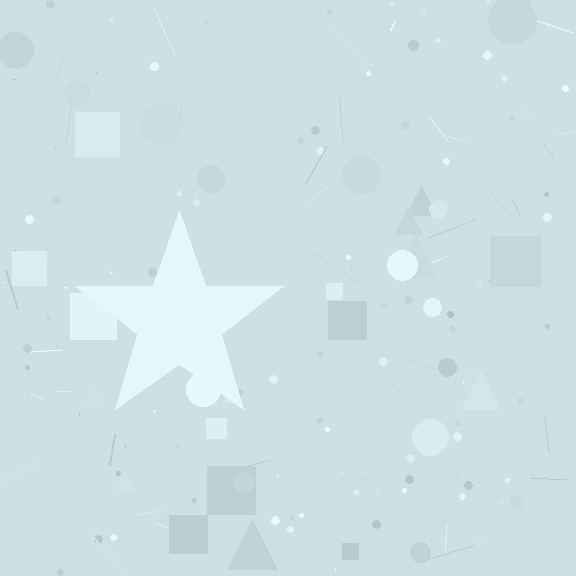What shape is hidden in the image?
A star is hidden in the image.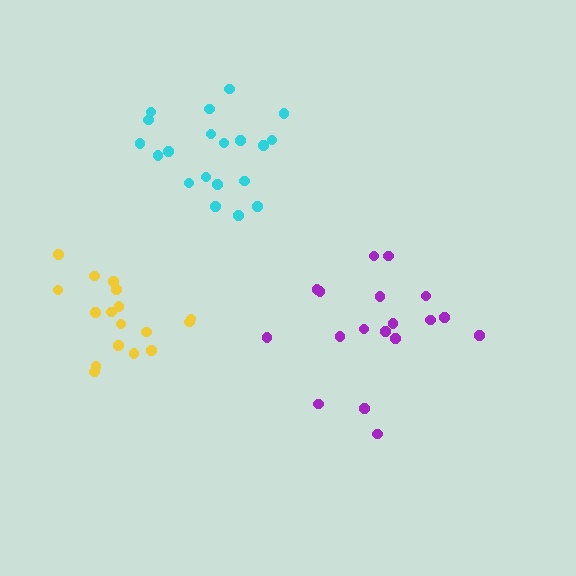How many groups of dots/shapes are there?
There are 3 groups.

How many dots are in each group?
Group 1: 18 dots, Group 2: 20 dots, Group 3: 17 dots (55 total).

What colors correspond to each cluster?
The clusters are colored: purple, cyan, yellow.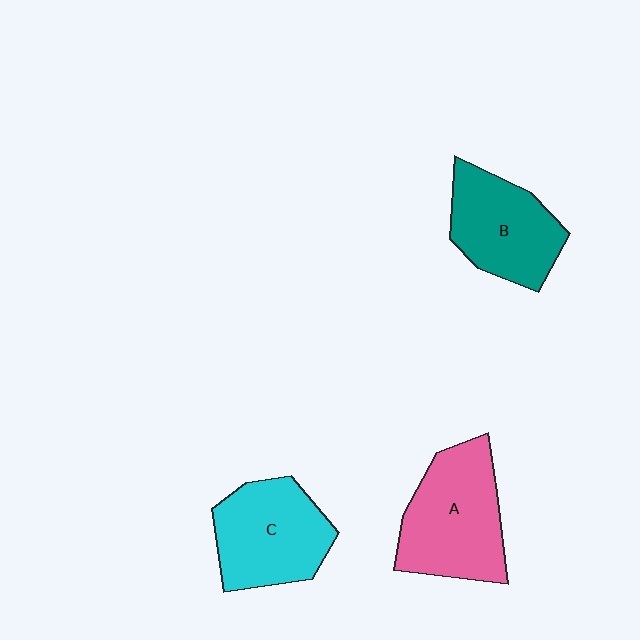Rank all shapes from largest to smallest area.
From largest to smallest: A (pink), C (cyan), B (teal).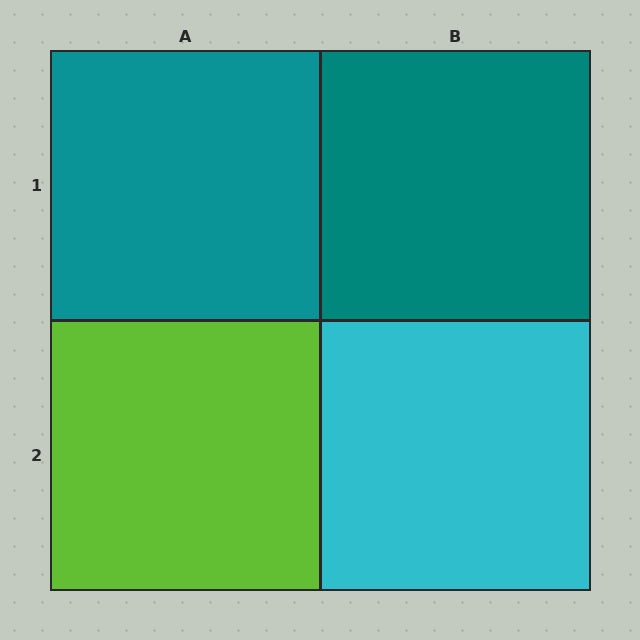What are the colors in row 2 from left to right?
Lime, cyan.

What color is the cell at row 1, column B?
Teal.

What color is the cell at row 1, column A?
Teal.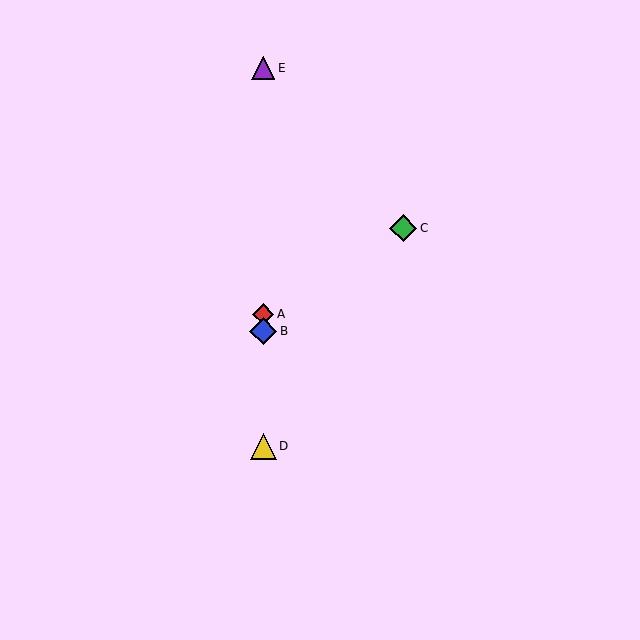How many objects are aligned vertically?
4 objects (A, B, D, E) are aligned vertically.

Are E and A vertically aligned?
Yes, both are at x≈263.